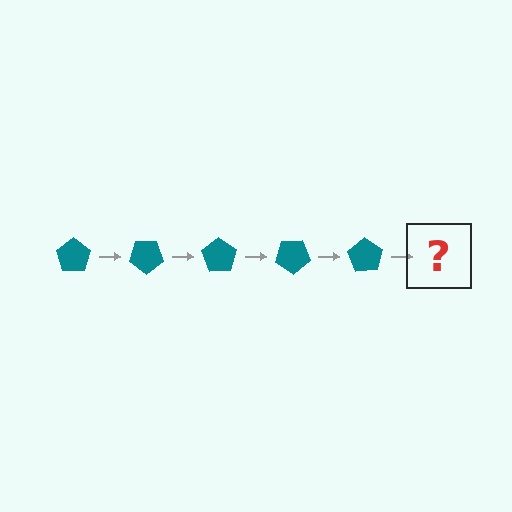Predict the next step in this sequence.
The next step is a teal pentagon rotated 175 degrees.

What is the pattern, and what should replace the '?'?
The pattern is that the pentagon rotates 35 degrees each step. The '?' should be a teal pentagon rotated 175 degrees.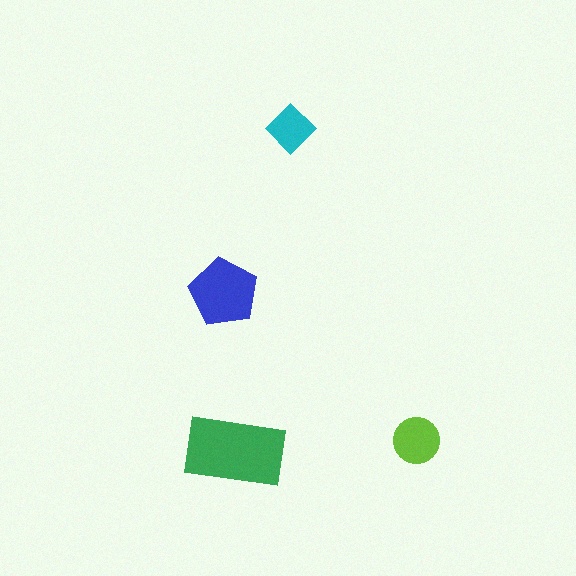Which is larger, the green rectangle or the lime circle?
The green rectangle.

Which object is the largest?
The green rectangle.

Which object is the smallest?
The cyan diamond.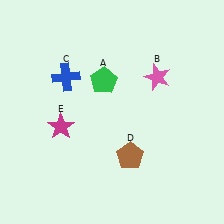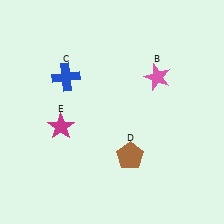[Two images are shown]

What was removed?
The green pentagon (A) was removed in Image 2.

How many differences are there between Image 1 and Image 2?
There is 1 difference between the two images.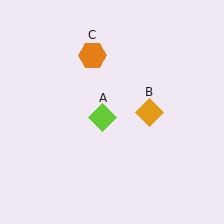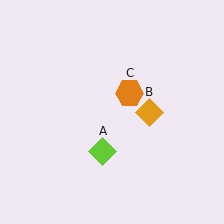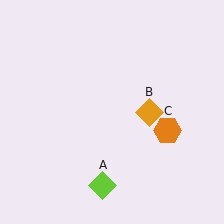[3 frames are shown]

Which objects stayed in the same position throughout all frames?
Orange diamond (object B) remained stationary.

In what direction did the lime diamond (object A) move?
The lime diamond (object A) moved down.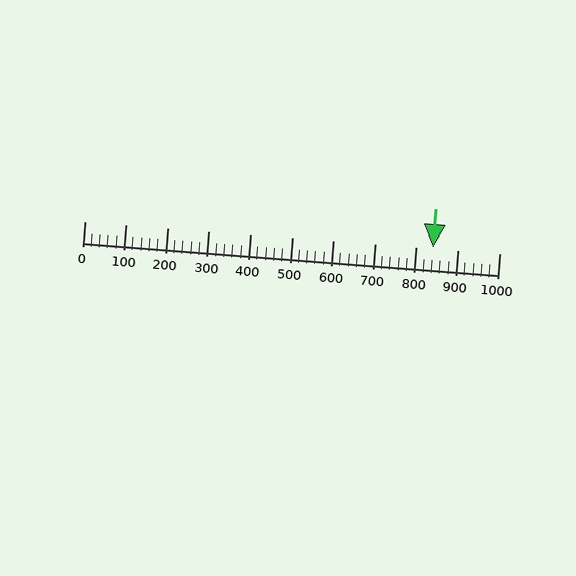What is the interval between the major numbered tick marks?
The major tick marks are spaced 100 units apart.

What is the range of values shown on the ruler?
The ruler shows values from 0 to 1000.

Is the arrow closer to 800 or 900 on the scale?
The arrow is closer to 800.